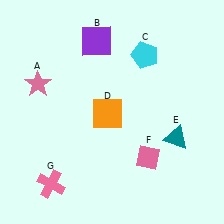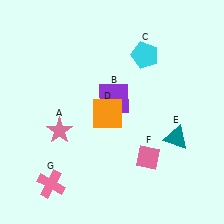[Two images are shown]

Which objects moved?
The objects that moved are: the pink star (A), the purple square (B).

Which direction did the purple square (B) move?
The purple square (B) moved down.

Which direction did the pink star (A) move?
The pink star (A) moved down.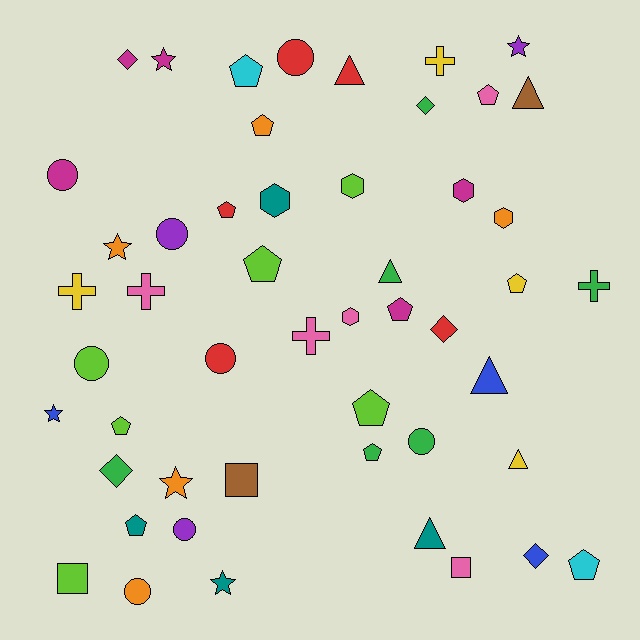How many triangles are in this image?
There are 6 triangles.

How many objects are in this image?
There are 50 objects.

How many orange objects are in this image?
There are 5 orange objects.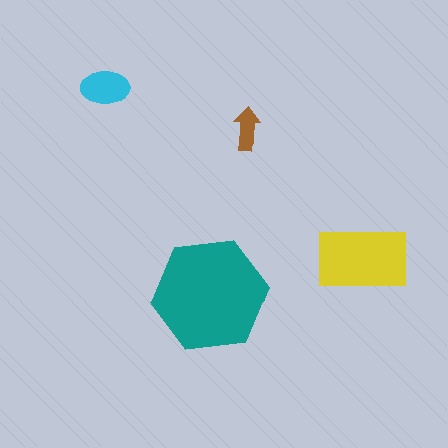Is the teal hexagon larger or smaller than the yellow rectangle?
Larger.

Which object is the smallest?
The brown arrow.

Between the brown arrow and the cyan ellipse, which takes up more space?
The cyan ellipse.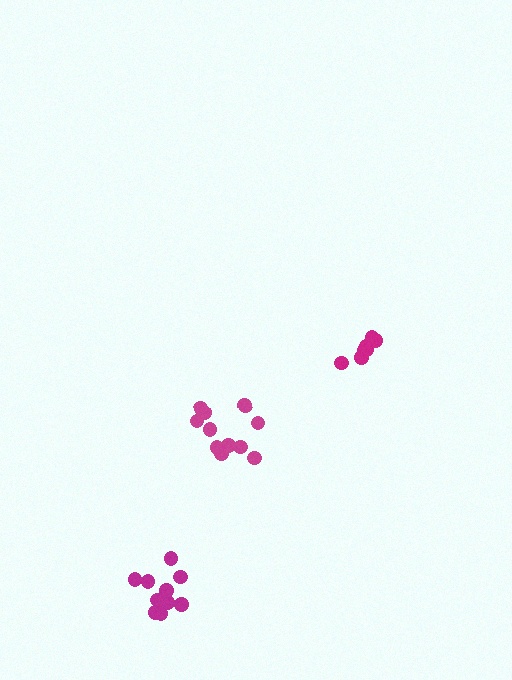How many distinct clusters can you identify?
There are 3 distinct clusters.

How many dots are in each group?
Group 1: 11 dots, Group 2: 7 dots, Group 3: 10 dots (28 total).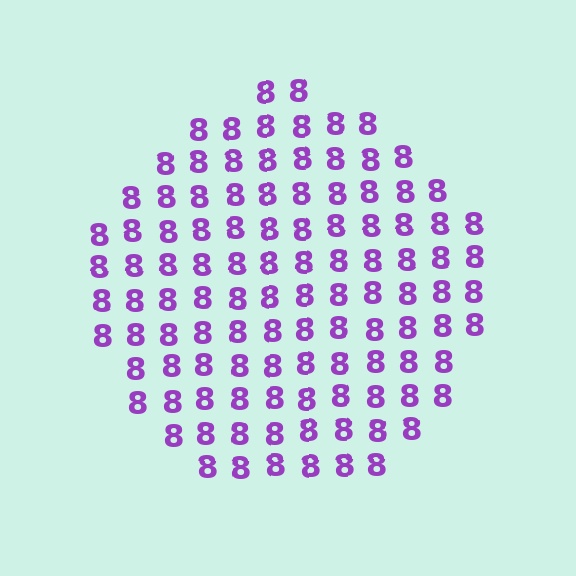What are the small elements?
The small elements are digit 8's.